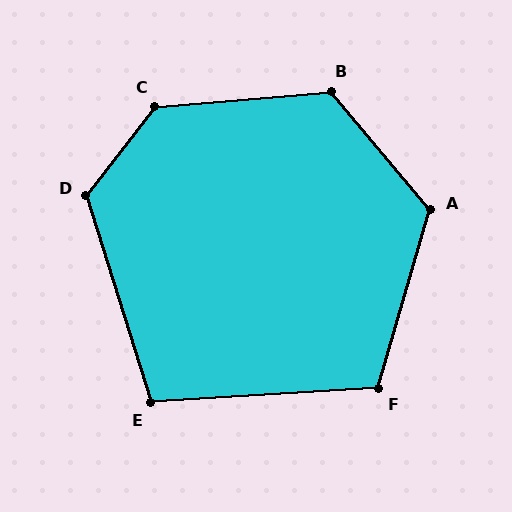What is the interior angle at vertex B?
Approximately 125 degrees (obtuse).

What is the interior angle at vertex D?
Approximately 125 degrees (obtuse).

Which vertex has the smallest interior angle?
E, at approximately 104 degrees.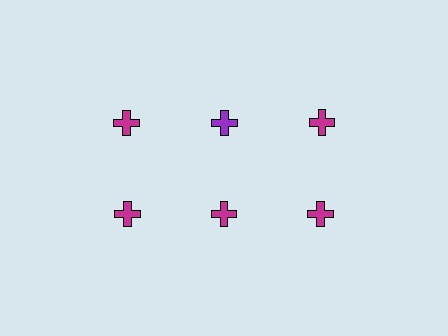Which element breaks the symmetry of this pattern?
The purple cross in the top row, second from left column breaks the symmetry. All other shapes are magenta crosses.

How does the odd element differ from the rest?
It has a different color: purple instead of magenta.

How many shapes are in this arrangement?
There are 6 shapes arranged in a grid pattern.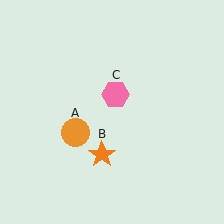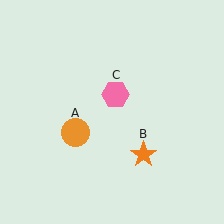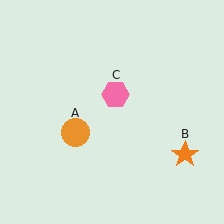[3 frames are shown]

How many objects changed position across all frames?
1 object changed position: orange star (object B).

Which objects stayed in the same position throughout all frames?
Orange circle (object A) and pink hexagon (object C) remained stationary.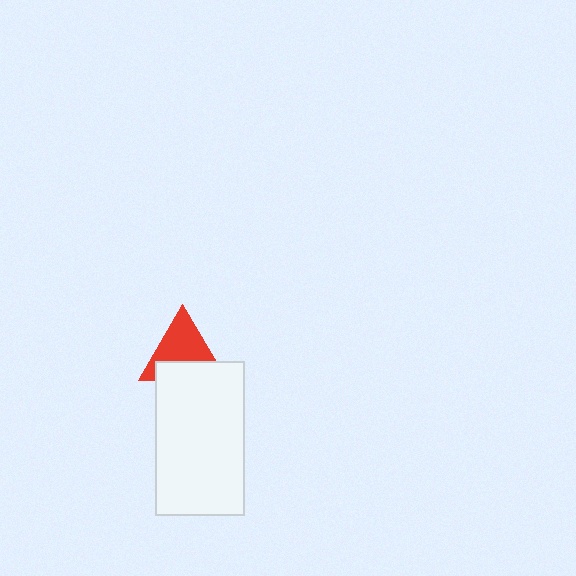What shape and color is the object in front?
The object in front is a white rectangle.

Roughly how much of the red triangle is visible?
About half of it is visible (roughly 62%).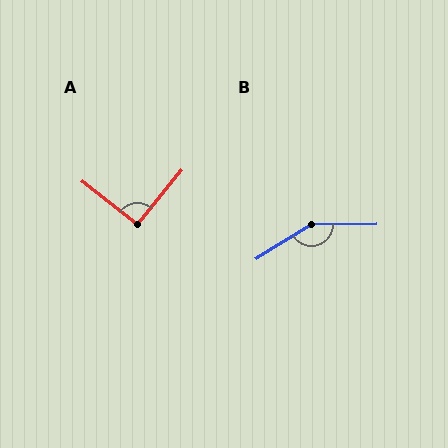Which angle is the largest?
B, at approximately 149 degrees.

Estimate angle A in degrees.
Approximately 91 degrees.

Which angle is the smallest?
A, at approximately 91 degrees.